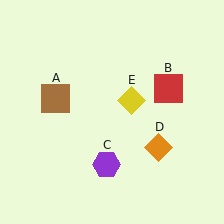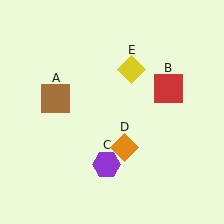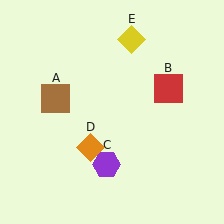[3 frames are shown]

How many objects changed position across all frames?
2 objects changed position: orange diamond (object D), yellow diamond (object E).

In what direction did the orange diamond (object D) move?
The orange diamond (object D) moved left.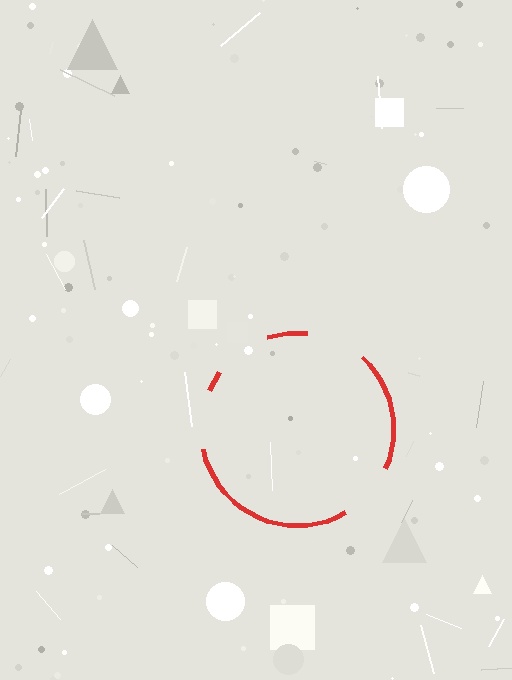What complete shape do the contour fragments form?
The contour fragments form a circle.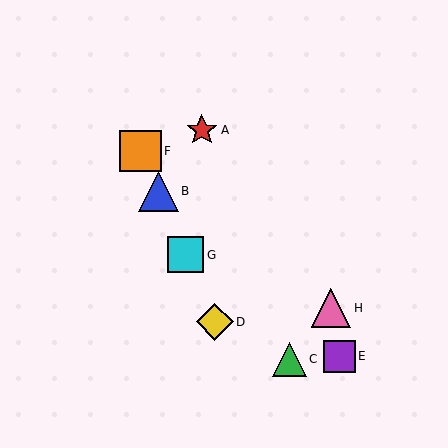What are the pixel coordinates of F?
Object F is at (141, 151).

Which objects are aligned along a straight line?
Objects B, D, F, G are aligned along a straight line.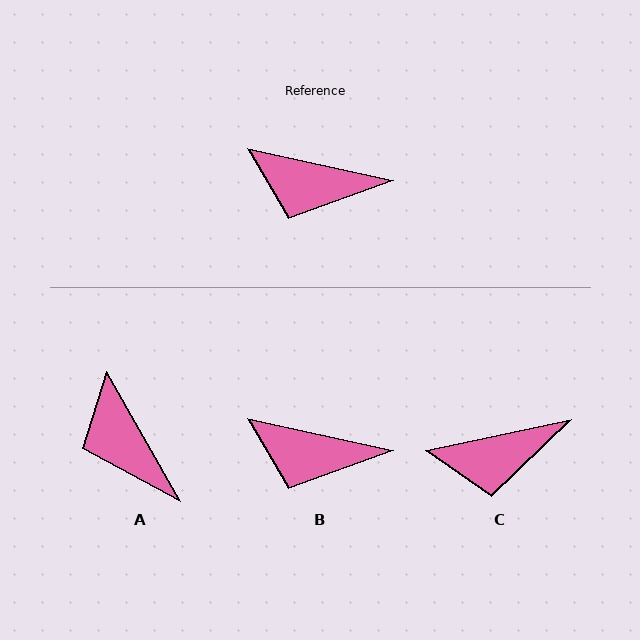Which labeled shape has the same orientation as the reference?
B.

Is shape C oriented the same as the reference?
No, it is off by about 24 degrees.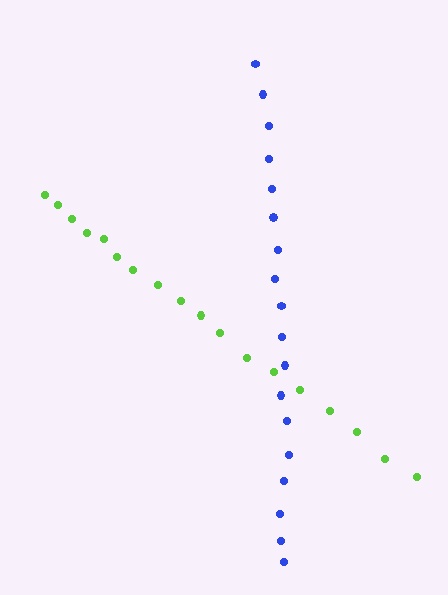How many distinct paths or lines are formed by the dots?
There are 2 distinct paths.